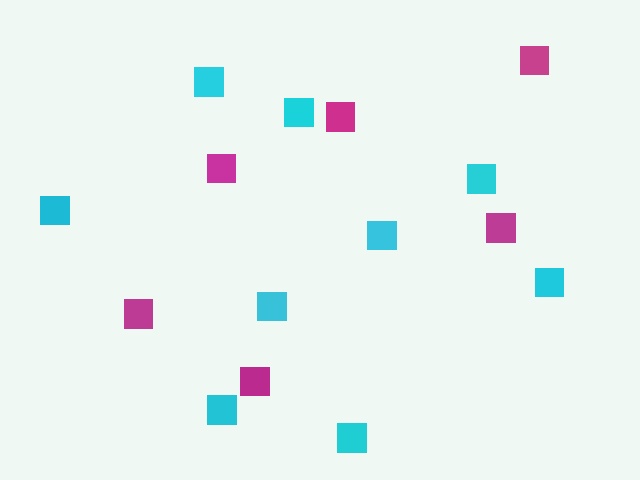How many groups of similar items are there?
There are 2 groups: one group of cyan squares (9) and one group of magenta squares (6).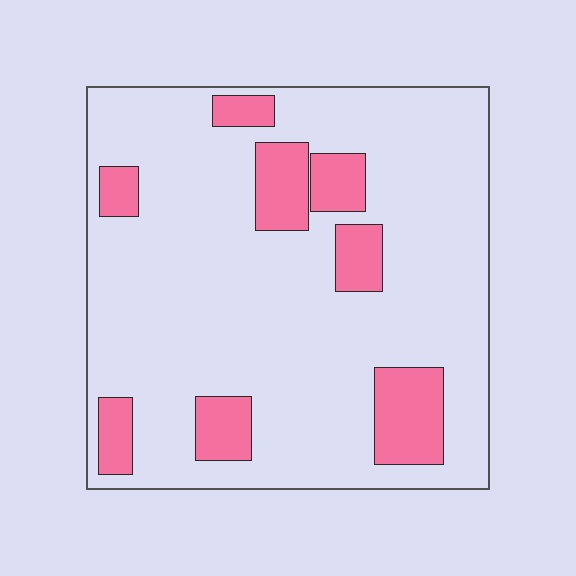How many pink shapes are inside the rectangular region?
8.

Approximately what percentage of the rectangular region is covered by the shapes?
Approximately 20%.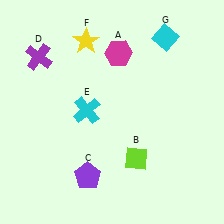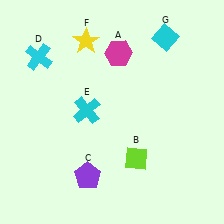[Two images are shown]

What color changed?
The cross (D) changed from purple in Image 1 to cyan in Image 2.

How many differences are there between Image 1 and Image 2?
There is 1 difference between the two images.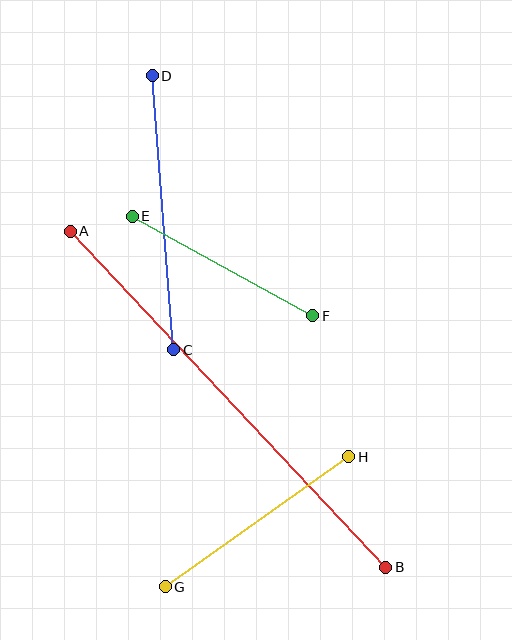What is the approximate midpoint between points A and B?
The midpoint is at approximately (228, 399) pixels.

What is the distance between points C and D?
The distance is approximately 275 pixels.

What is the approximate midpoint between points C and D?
The midpoint is at approximately (163, 213) pixels.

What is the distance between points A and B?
The distance is approximately 461 pixels.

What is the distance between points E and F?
The distance is approximately 206 pixels.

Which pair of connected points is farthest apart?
Points A and B are farthest apart.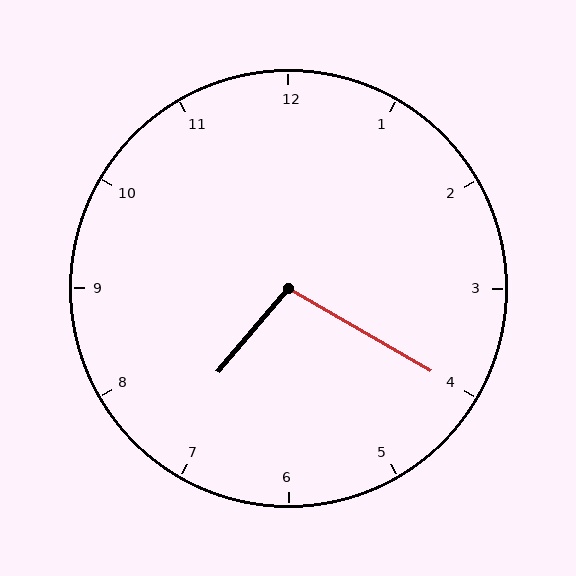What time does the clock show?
7:20.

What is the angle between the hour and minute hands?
Approximately 100 degrees.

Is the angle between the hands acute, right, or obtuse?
It is obtuse.